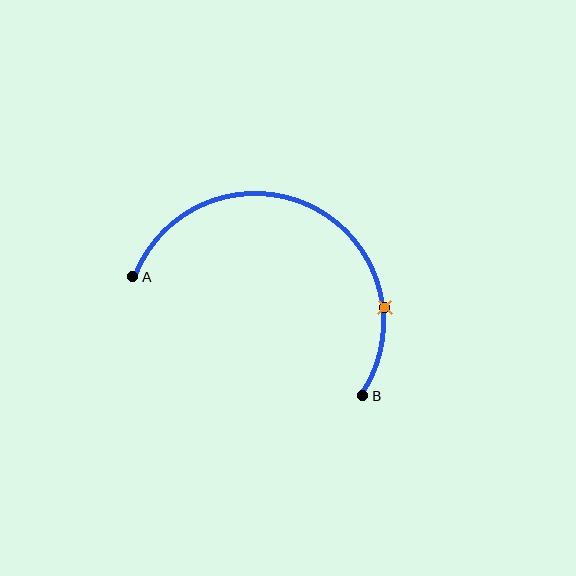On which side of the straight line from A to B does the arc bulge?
The arc bulges above the straight line connecting A and B.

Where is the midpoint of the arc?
The arc midpoint is the point on the curve farthest from the straight line joining A and B. It sits above that line.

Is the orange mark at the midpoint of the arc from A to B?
No. The orange mark lies on the arc but is closer to endpoint B. The arc midpoint would be at the point on the curve equidistant along the arc from both A and B.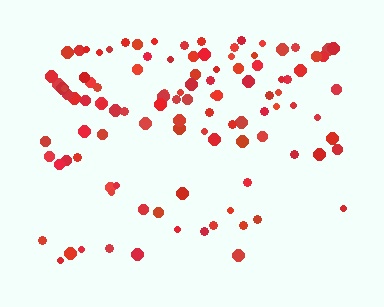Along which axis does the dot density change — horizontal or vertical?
Vertical.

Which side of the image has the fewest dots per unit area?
The bottom.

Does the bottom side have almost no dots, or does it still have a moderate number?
Still a moderate number, just noticeably fewer than the top.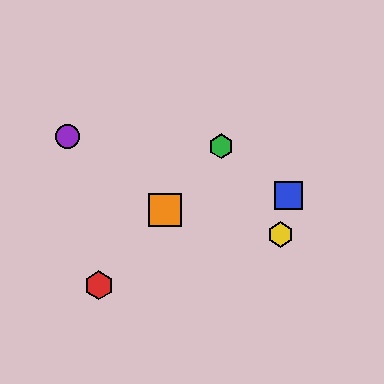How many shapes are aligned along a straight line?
3 shapes (the red hexagon, the green hexagon, the orange square) are aligned along a straight line.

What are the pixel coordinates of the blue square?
The blue square is at (289, 195).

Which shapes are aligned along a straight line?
The red hexagon, the green hexagon, the orange square are aligned along a straight line.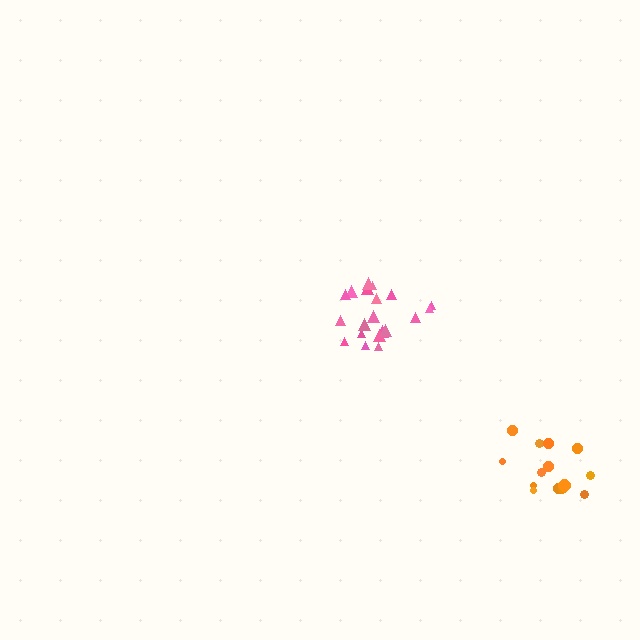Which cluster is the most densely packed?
Pink.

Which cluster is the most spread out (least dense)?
Orange.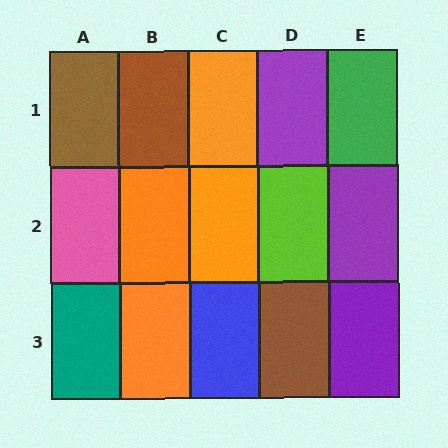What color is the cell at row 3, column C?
Blue.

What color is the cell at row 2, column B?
Orange.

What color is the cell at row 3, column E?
Purple.